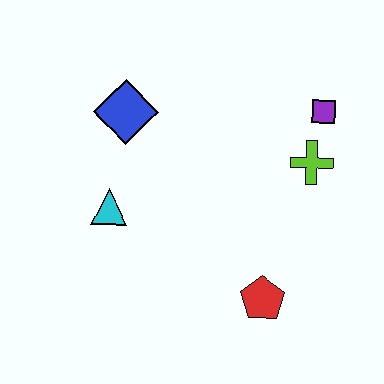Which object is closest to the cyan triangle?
The blue diamond is closest to the cyan triangle.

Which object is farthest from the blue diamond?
The red pentagon is farthest from the blue diamond.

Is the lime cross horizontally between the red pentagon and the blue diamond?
No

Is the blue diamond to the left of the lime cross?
Yes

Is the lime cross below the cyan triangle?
No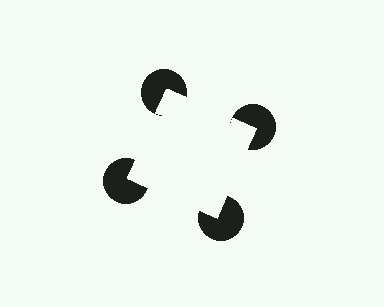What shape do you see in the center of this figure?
An illusory square — its edges are inferred from the aligned wedge cuts in the pac-man discs, not physically drawn.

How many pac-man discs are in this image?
There are 4 — one at each vertex of the illusory square.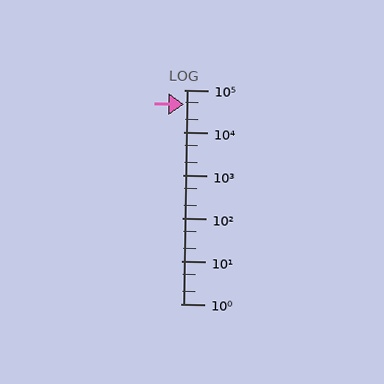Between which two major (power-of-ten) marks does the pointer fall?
The pointer is between 10000 and 100000.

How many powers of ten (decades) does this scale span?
The scale spans 5 decades, from 1 to 100000.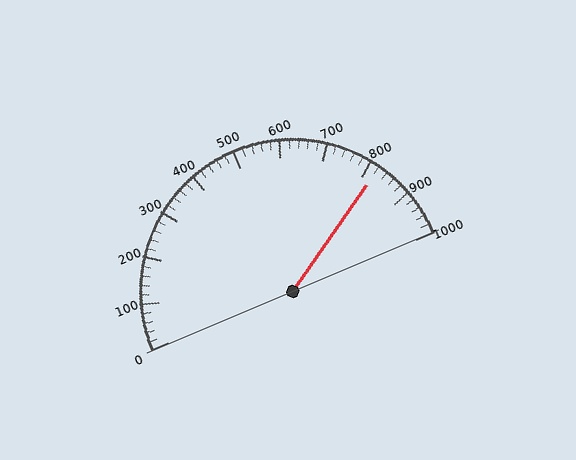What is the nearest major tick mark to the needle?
The nearest major tick mark is 800.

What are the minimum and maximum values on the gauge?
The gauge ranges from 0 to 1000.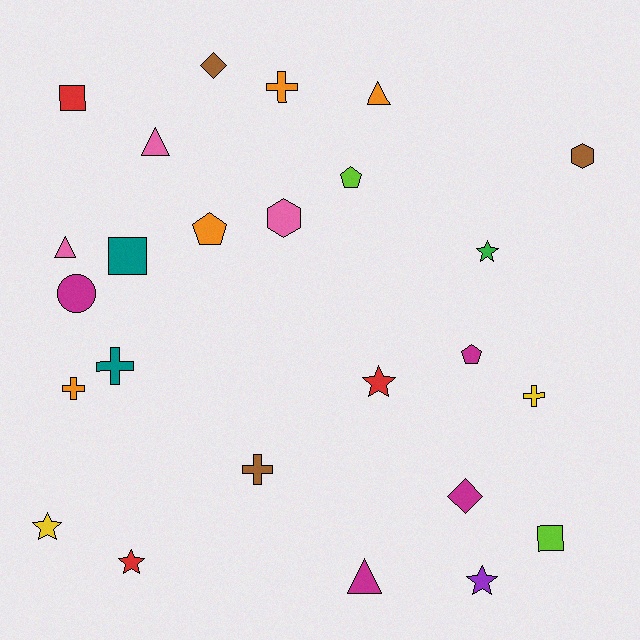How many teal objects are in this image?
There are 2 teal objects.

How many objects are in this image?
There are 25 objects.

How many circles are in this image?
There is 1 circle.